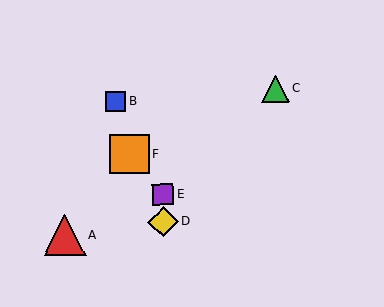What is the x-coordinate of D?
Object D is at x≈163.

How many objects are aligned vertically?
2 objects (D, E) are aligned vertically.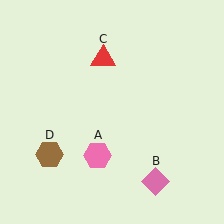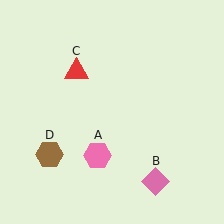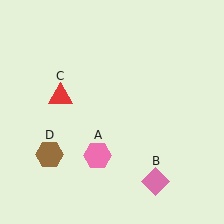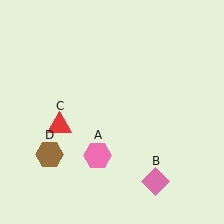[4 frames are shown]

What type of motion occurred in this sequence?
The red triangle (object C) rotated counterclockwise around the center of the scene.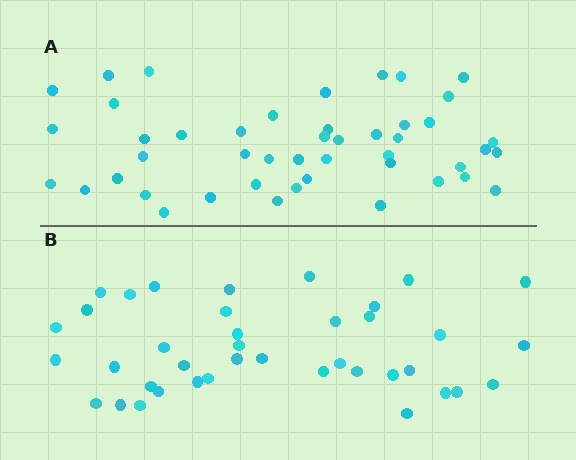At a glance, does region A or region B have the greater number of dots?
Region A (the top region) has more dots.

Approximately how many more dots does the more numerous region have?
Region A has roughly 8 or so more dots than region B.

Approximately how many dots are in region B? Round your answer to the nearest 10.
About 40 dots. (The exact count is 39, which rounds to 40.)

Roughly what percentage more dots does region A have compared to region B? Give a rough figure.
About 20% more.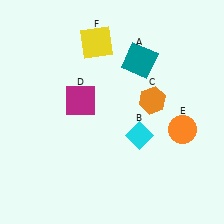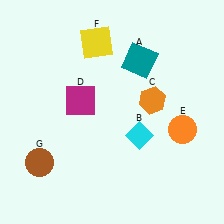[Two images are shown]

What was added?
A brown circle (G) was added in Image 2.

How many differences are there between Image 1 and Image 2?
There is 1 difference between the two images.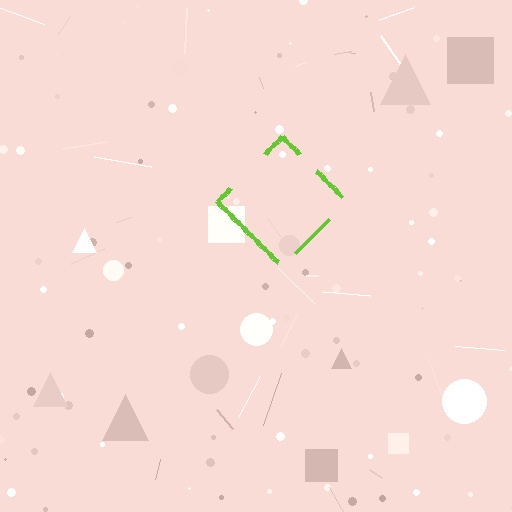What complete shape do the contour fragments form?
The contour fragments form a diamond.